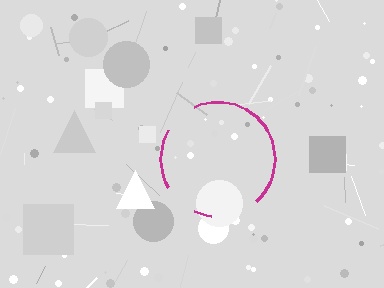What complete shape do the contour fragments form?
The contour fragments form a circle.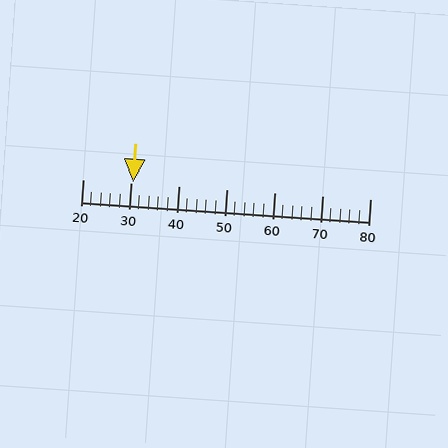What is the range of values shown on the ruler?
The ruler shows values from 20 to 80.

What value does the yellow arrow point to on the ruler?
The yellow arrow points to approximately 31.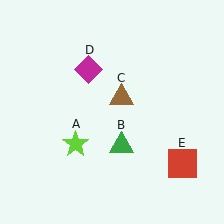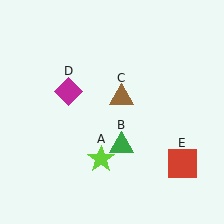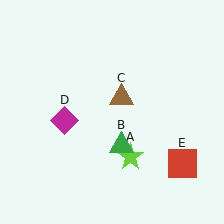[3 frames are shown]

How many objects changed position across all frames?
2 objects changed position: lime star (object A), magenta diamond (object D).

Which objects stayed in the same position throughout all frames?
Green triangle (object B) and brown triangle (object C) and red square (object E) remained stationary.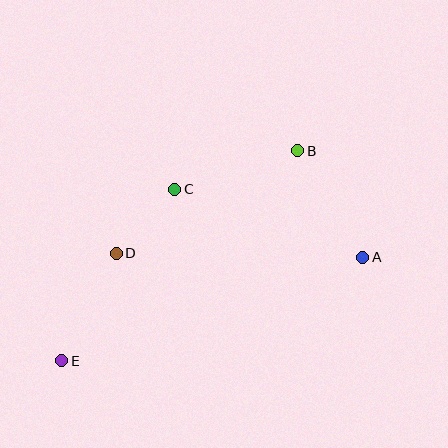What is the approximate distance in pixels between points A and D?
The distance between A and D is approximately 247 pixels.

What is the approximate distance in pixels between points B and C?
The distance between B and C is approximately 129 pixels.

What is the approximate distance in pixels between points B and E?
The distance between B and E is approximately 316 pixels.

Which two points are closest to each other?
Points C and D are closest to each other.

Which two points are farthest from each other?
Points A and E are farthest from each other.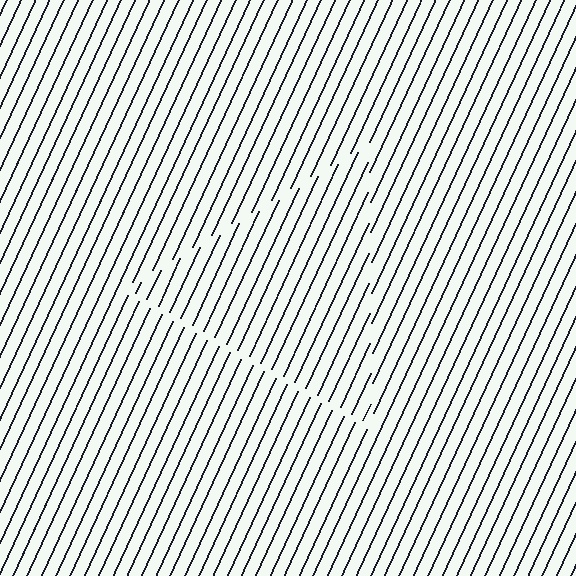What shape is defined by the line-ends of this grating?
An illusory triangle. The interior of the shape contains the same grating, shifted by half a period — the contour is defined by the phase discontinuity where line-ends from the inner and outer gratings abut.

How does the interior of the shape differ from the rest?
The interior of the shape contains the same grating, shifted by half a period — the contour is defined by the phase discontinuity where line-ends from the inner and outer gratings abut.